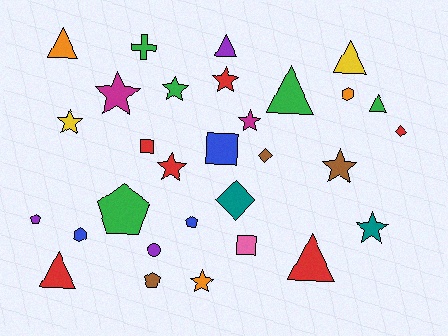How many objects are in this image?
There are 30 objects.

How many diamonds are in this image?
There are 3 diamonds.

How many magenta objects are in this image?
There are 2 magenta objects.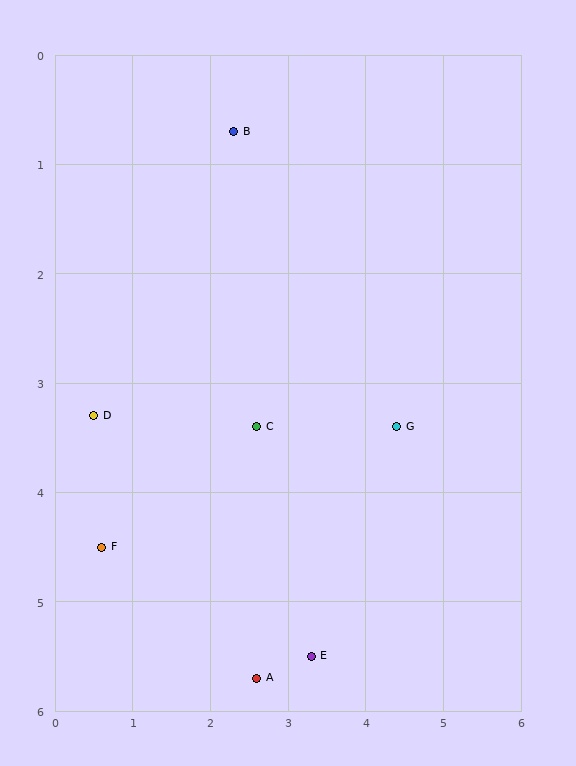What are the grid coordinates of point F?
Point F is at approximately (0.6, 4.5).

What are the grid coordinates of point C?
Point C is at approximately (2.6, 3.4).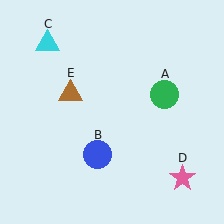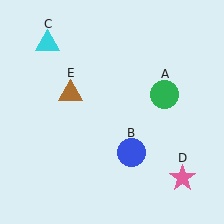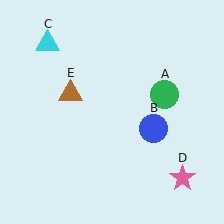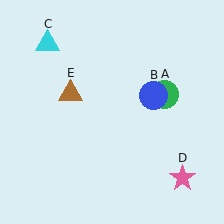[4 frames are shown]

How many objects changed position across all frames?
1 object changed position: blue circle (object B).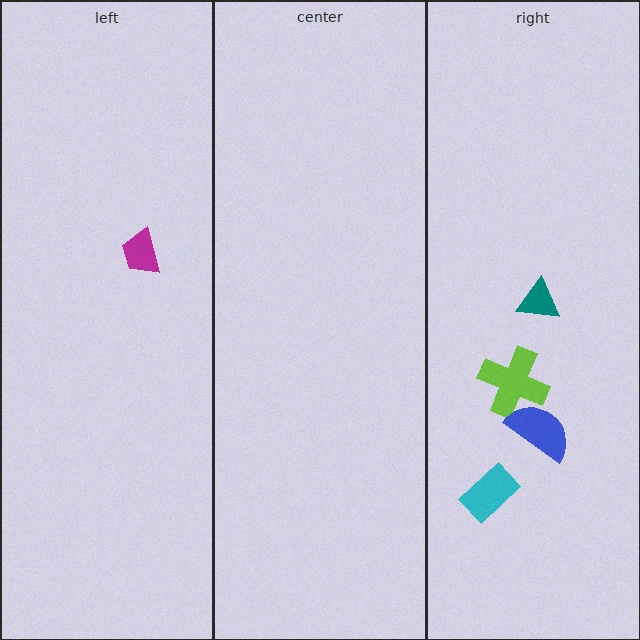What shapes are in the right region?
The teal triangle, the lime cross, the cyan rectangle, the blue semicircle.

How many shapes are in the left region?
1.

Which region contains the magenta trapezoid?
The left region.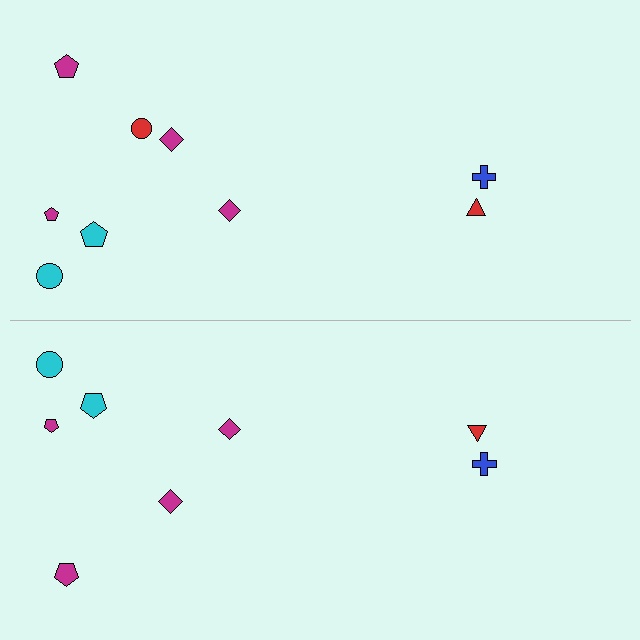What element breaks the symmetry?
A red circle is missing from the bottom side.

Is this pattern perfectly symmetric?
No, the pattern is not perfectly symmetric. A red circle is missing from the bottom side.